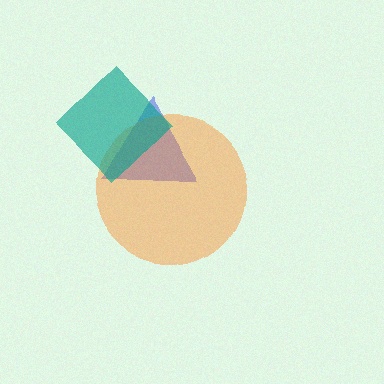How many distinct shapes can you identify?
There are 3 distinct shapes: a blue triangle, an orange circle, a teal diamond.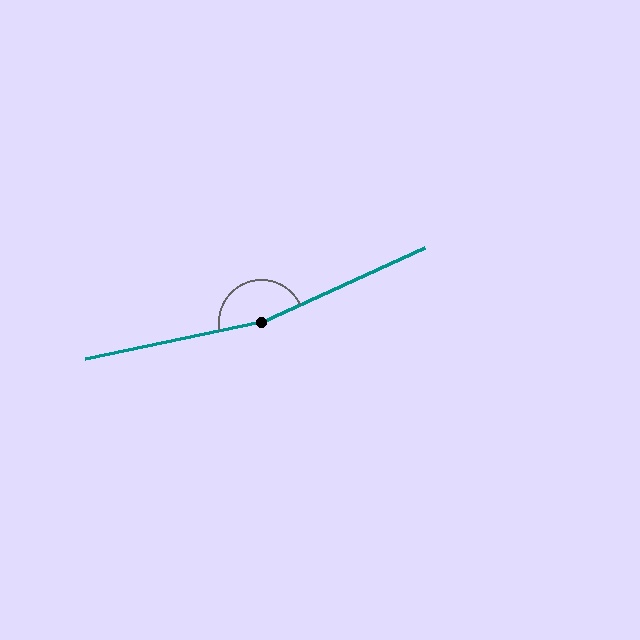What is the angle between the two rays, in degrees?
Approximately 167 degrees.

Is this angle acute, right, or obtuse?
It is obtuse.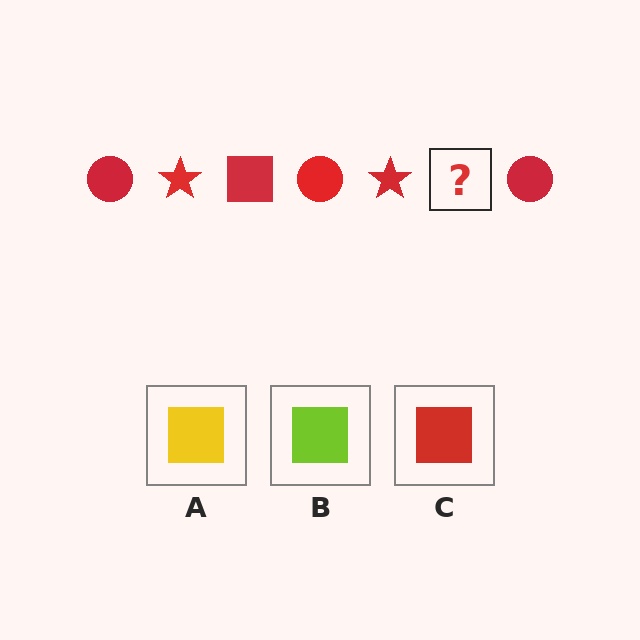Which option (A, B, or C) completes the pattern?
C.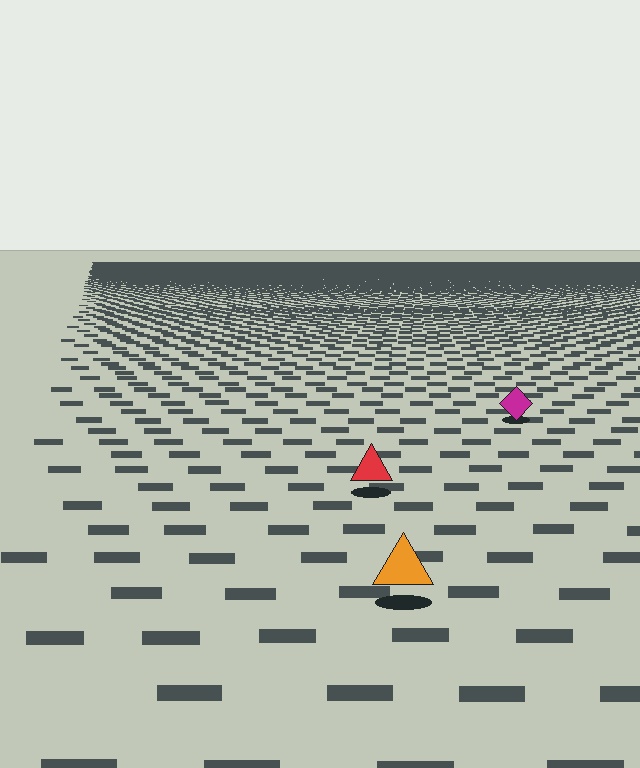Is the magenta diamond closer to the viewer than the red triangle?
No. The red triangle is closer — you can tell from the texture gradient: the ground texture is coarser near it.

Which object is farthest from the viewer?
The magenta diamond is farthest from the viewer. It appears smaller and the ground texture around it is denser.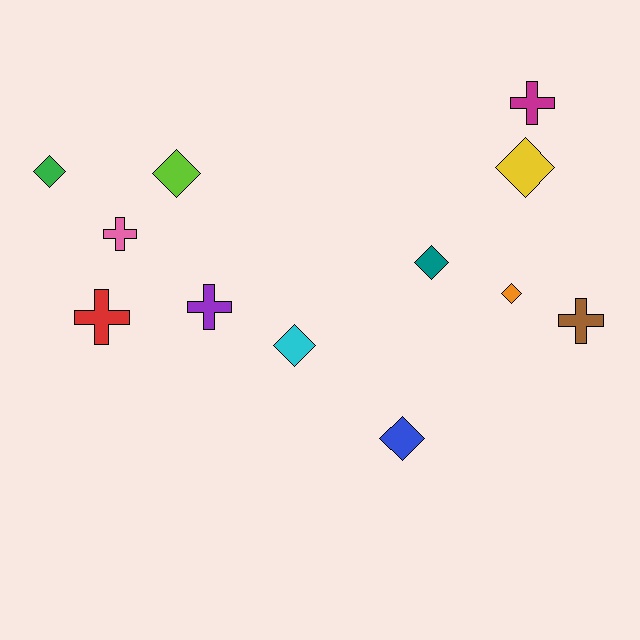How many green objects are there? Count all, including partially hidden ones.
There is 1 green object.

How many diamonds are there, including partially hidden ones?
There are 7 diamonds.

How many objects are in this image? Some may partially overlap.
There are 12 objects.